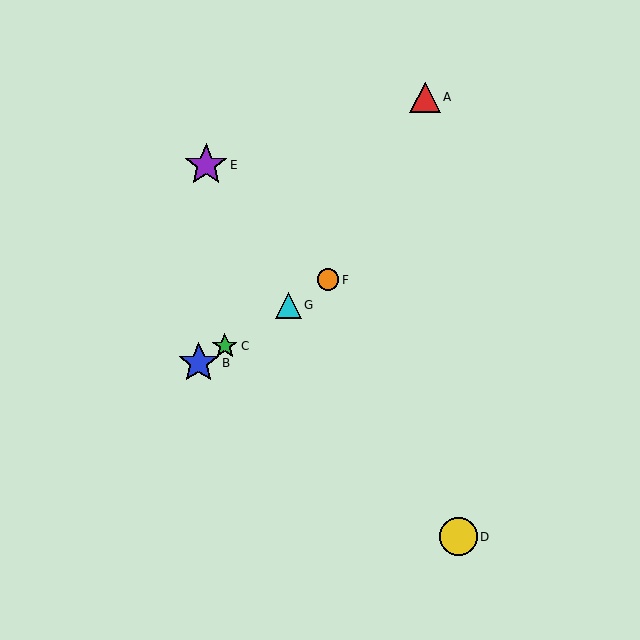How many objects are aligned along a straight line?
4 objects (B, C, F, G) are aligned along a straight line.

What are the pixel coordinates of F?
Object F is at (328, 280).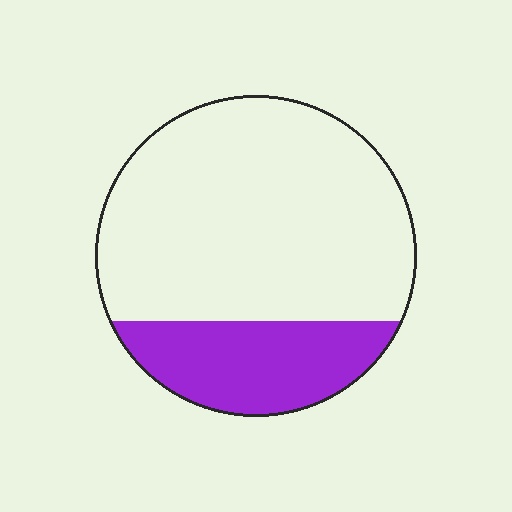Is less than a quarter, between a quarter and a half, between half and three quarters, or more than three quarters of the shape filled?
Between a quarter and a half.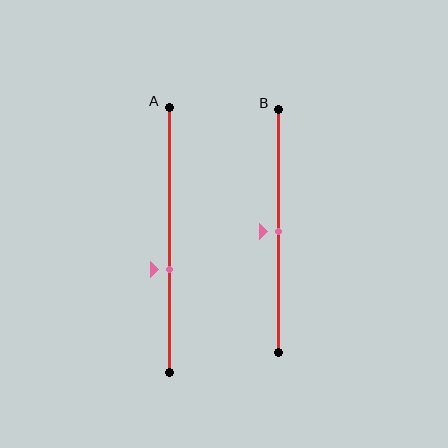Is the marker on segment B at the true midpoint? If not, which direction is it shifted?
Yes, the marker on segment B is at the true midpoint.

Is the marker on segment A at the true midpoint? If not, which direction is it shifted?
No, the marker on segment A is shifted downward by about 11% of the segment length.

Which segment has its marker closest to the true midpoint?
Segment B has its marker closest to the true midpoint.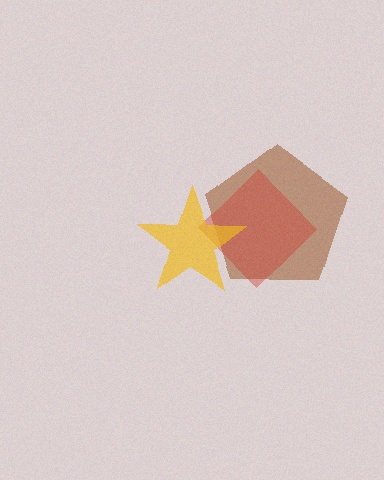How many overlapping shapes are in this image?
There are 3 overlapping shapes in the image.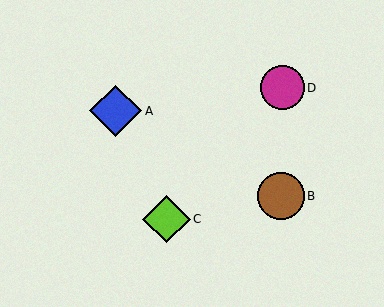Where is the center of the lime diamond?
The center of the lime diamond is at (166, 219).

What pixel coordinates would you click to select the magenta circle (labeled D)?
Click at (282, 88) to select the magenta circle D.